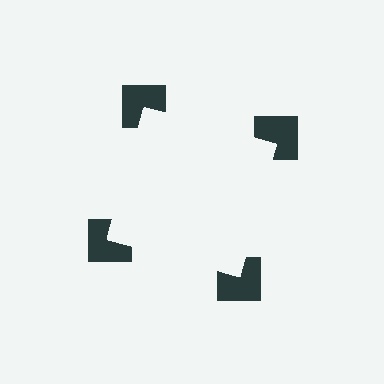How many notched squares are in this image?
There are 4 — one at each vertex of the illusory square.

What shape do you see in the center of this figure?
An illusory square — its edges are inferred from the aligned wedge cuts in the notched squares, not physically drawn.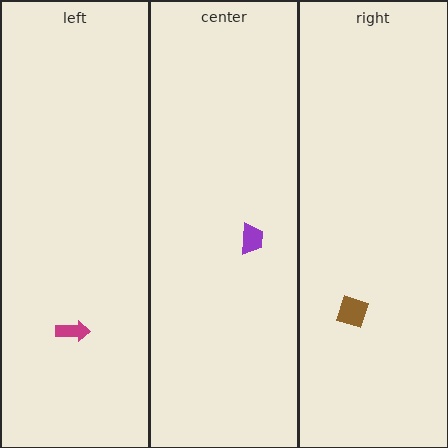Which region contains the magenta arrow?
The left region.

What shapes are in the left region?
The magenta arrow.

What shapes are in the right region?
The brown diamond.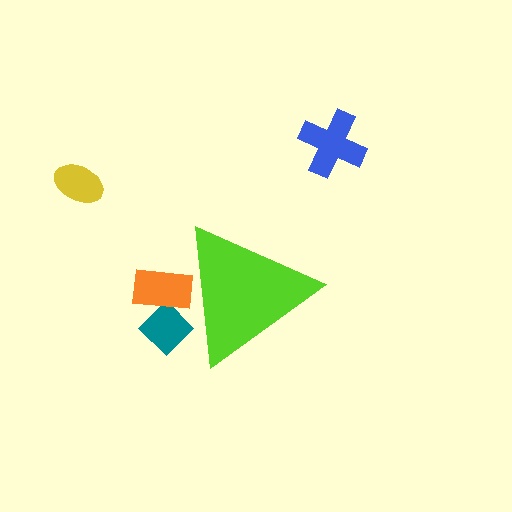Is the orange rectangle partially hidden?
Yes, the orange rectangle is partially hidden behind the lime triangle.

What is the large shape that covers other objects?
A lime triangle.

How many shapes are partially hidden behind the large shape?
2 shapes are partially hidden.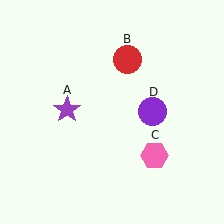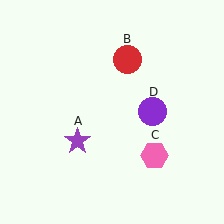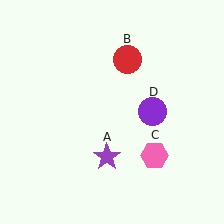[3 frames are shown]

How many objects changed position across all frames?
1 object changed position: purple star (object A).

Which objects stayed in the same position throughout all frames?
Red circle (object B) and pink hexagon (object C) and purple circle (object D) remained stationary.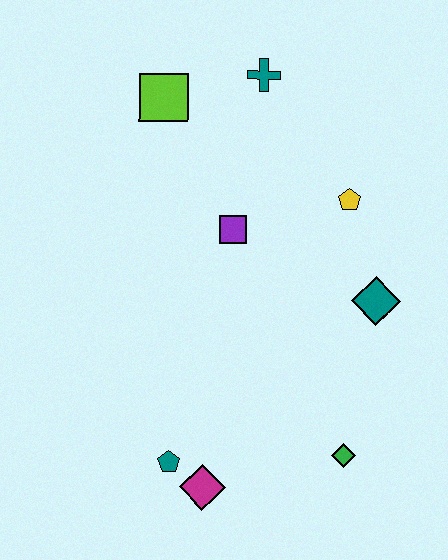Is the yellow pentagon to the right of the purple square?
Yes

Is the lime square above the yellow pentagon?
Yes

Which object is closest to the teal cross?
The lime square is closest to the teal cross.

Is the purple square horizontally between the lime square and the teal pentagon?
No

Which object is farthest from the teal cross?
The magenta diamond is farthest from the teal cross.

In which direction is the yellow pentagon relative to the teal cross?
The yellow pentagon is below the teal cross.